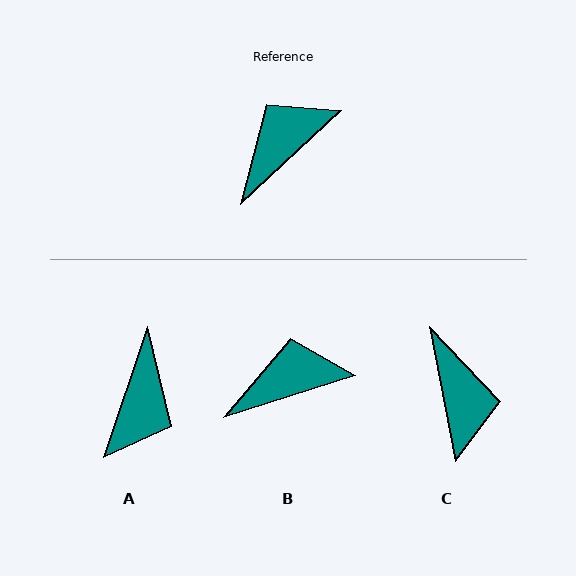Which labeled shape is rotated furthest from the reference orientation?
A, about 151 degrees away.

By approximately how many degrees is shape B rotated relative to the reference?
Approximately 25 degrees clockwise.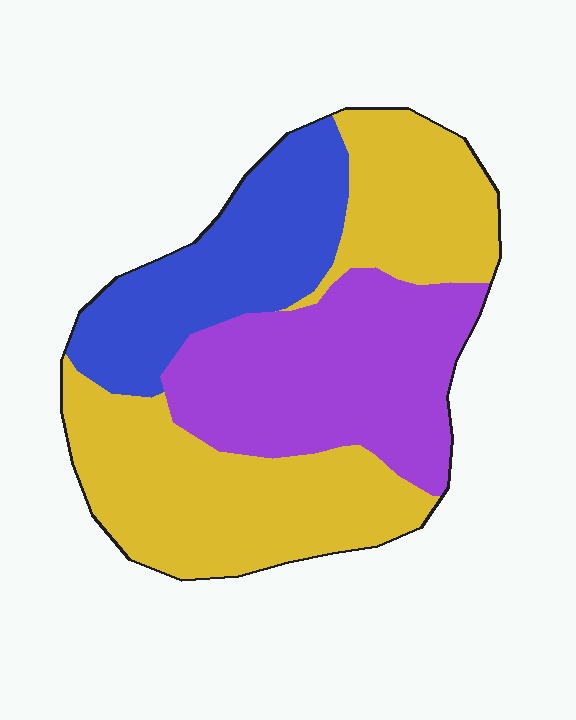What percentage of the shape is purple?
Purple takes up about one third (1/3) of the shape.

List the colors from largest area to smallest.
From largest to smallest: yellow, purple, blue.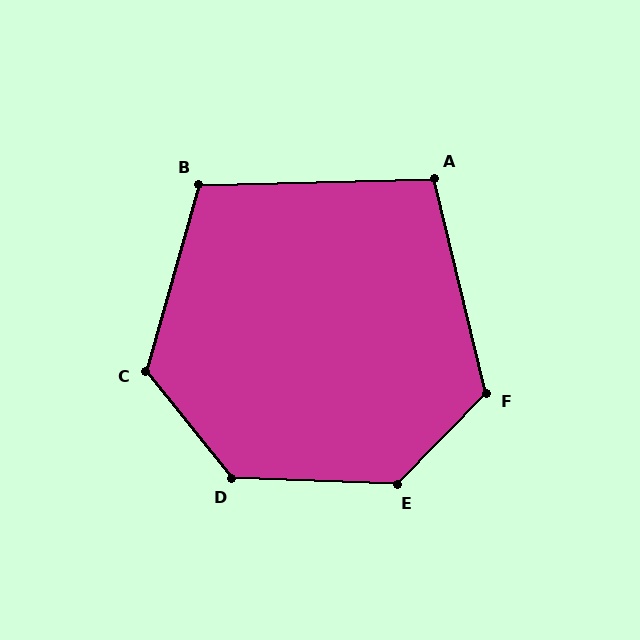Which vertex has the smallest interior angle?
A, at approximately 102 degrees.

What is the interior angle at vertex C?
Approximately 126 degrees (obtuse).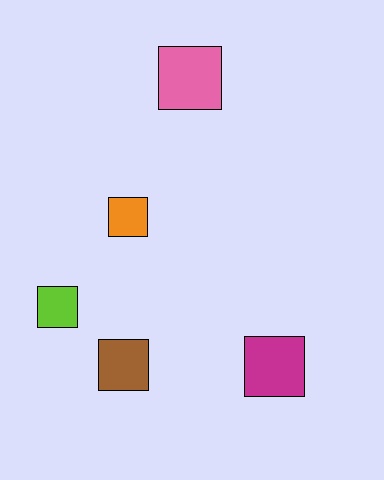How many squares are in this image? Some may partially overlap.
There are 5 squares.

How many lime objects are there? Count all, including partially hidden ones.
There is 1 lime object.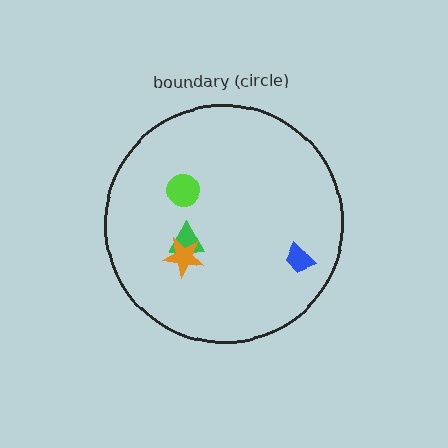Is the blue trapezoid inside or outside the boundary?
Inside.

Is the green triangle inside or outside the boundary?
Inside.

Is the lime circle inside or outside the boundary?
Inside.